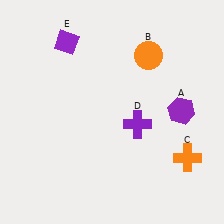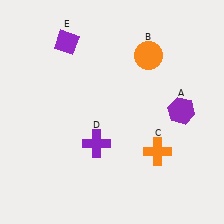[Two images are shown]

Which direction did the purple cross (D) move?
The purple cross (D) moved left.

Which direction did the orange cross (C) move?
The orange cross (C) moved left.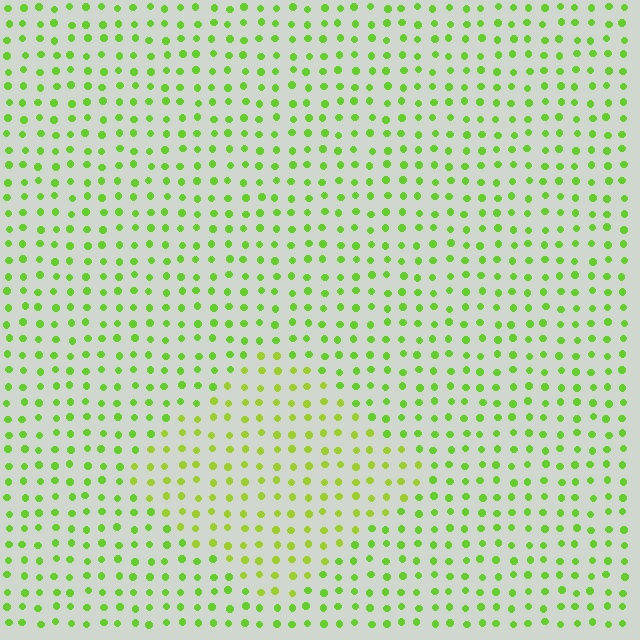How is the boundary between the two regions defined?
The boundary is defined purely by a slight shift in hue (about 21 degrees). Spacing, size, and orientation are identical on both sides.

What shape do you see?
I see a diamond.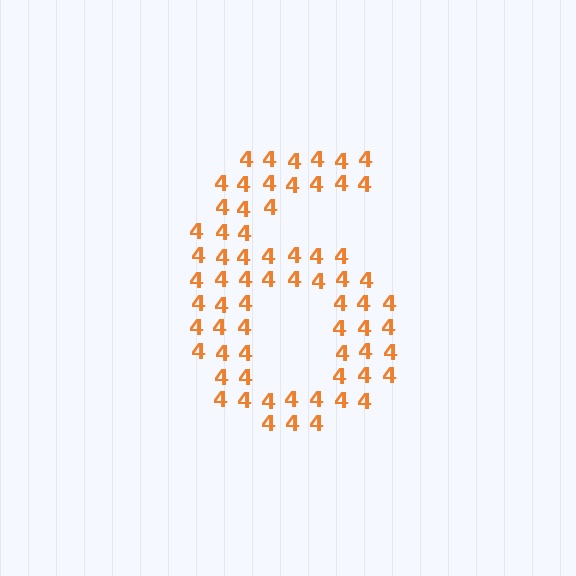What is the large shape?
The large shape is the digit 6.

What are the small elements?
The small elements are digit 4's.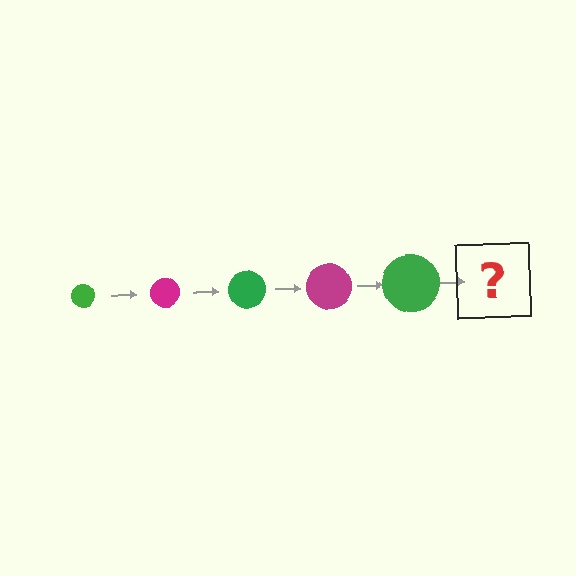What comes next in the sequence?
The next element should be a magenta circle, larger than the previous one.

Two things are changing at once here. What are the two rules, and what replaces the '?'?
The two rules are that the circle grows larger each step and the color cycles through green and magenta. The '?' should be a magenta circle, larger than the previous one.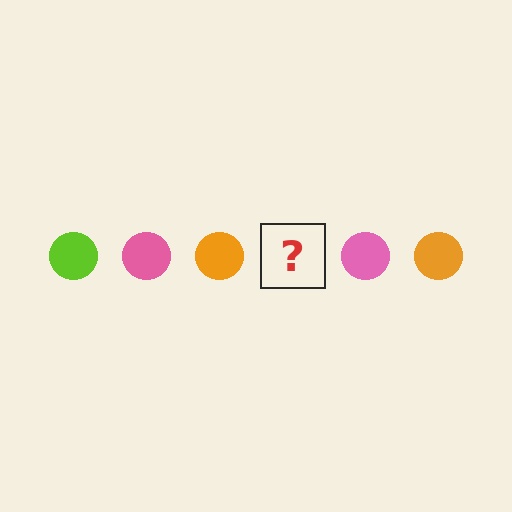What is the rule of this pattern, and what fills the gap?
The rule is that the pattern cycles through lime, pink, orange circles. The gap should be filled with a lime circle.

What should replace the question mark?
The question mark should be replaced with a lime circle.